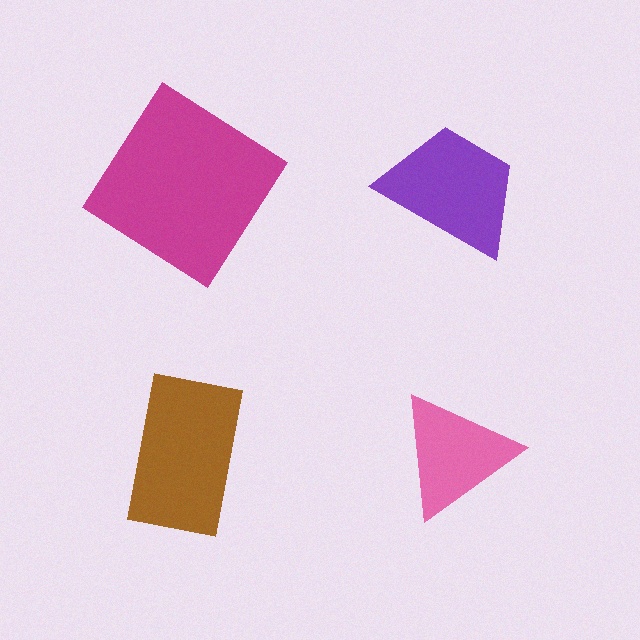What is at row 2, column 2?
A pink triangle.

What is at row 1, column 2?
A purple trapezoid.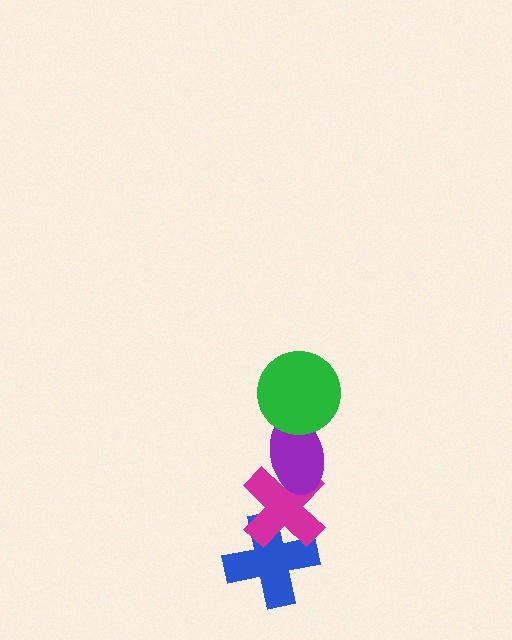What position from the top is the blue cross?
The blue cross is 4th from the top.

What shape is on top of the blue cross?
The magenta cross is on top of the blue cross.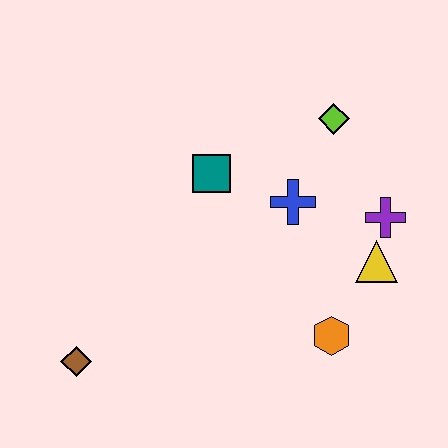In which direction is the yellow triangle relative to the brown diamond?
The yellow triangle is to the right of the brown diamond.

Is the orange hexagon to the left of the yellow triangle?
Yes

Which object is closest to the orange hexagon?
The yellow triangle is closest to the orange hexagon.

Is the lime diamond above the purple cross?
Yes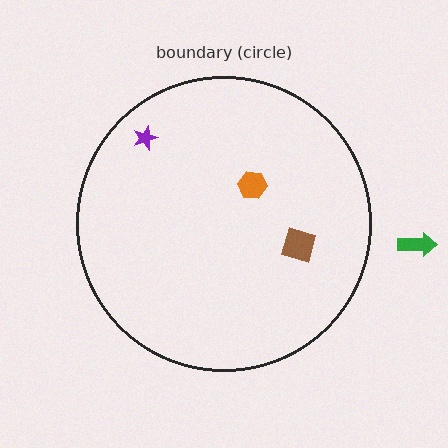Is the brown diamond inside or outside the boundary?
Inside.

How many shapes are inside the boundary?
3 inside, 1 outside.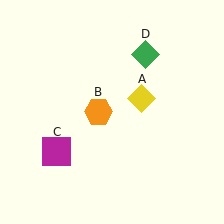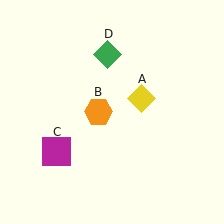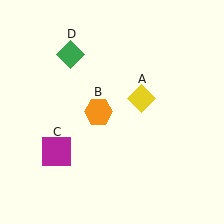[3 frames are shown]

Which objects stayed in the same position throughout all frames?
Yellow diamond (object A) and orange hexagon (object B) and magenta square (object C) remained stationary.